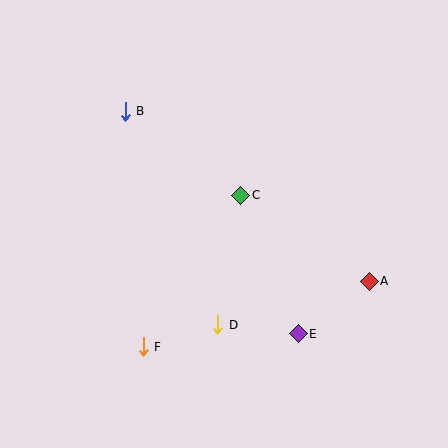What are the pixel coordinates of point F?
Point F is at (143, 347).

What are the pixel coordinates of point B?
Point B is at (125, 111).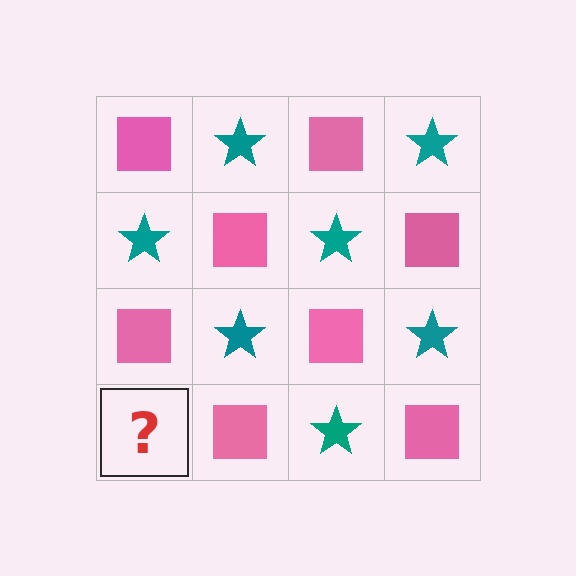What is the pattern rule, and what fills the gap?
The rule is that it alternates pink square and teal star in a checkerboard pattern. The gap should be filled with a teal star.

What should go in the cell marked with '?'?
The missing cell should contain a teal star.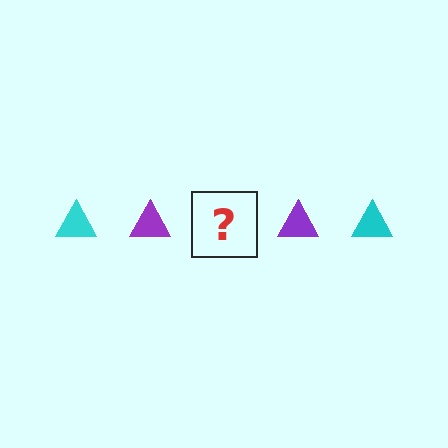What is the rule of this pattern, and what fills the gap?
The rule is that the pattern cycles through cyan, purple triangles. The gap should be filled with a cyan triangle.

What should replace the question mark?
The question mark should be replaced with a cyan triangle.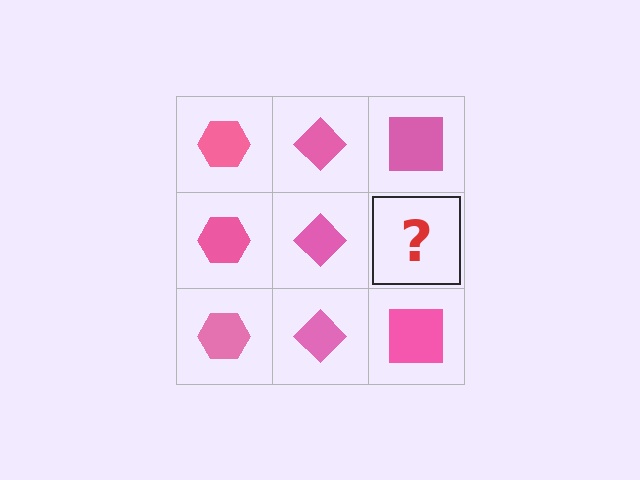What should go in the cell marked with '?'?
The missing cell should contain a pink square.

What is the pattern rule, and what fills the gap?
The rule is that each column has a consistent shape. The gap should be filled with a pink square.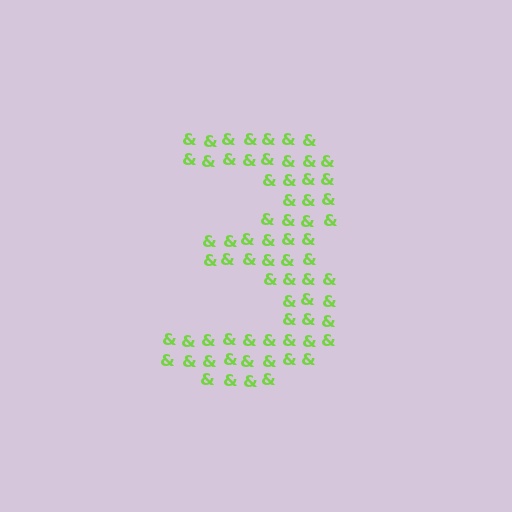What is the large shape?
The large shape is the digit 3.